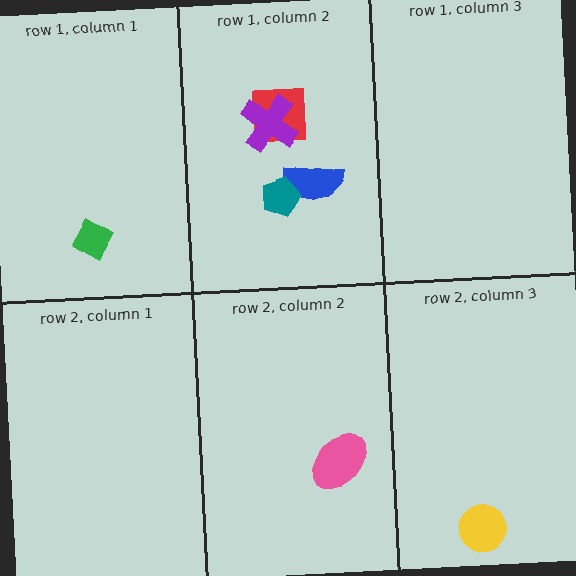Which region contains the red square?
The row 1, column 2 region.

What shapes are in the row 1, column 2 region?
The blue semicircle, the red square, the purple cross, the teal pentagon.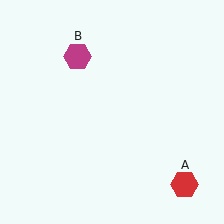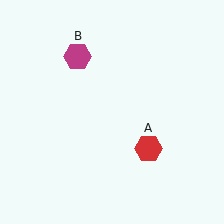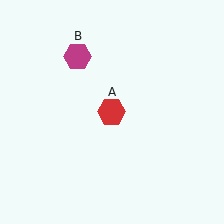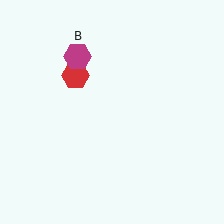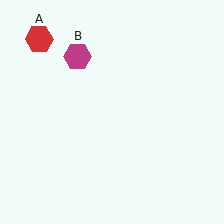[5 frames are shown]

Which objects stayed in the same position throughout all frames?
Magenta hexagon (object B) remained stationary.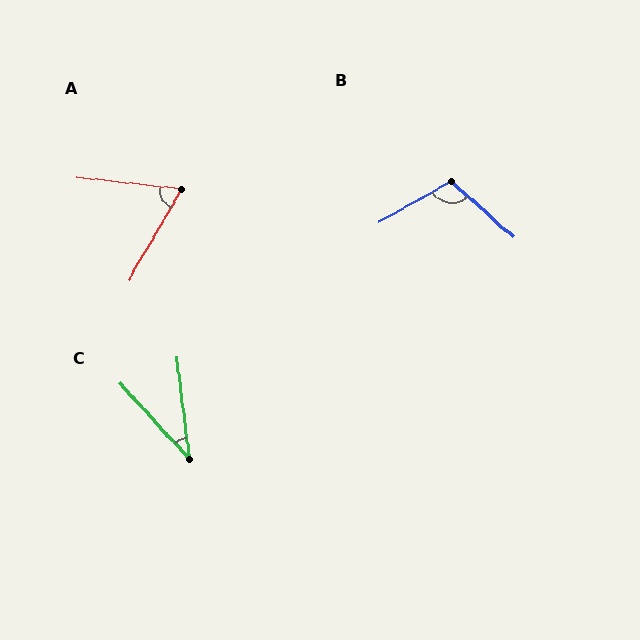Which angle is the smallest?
C, at approximately 35 degrees.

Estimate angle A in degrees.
Approximately 66 degrees.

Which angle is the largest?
B, at approximately 108 degrees.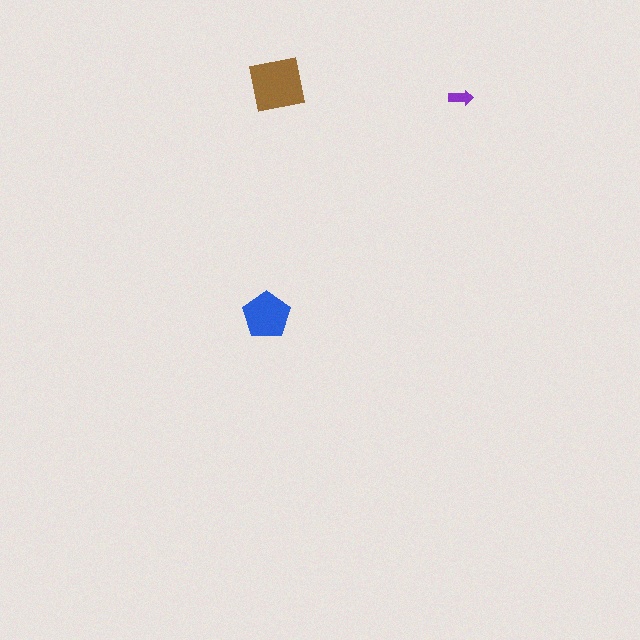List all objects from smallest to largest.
The purple arrow, the blue pentagon, the brown square.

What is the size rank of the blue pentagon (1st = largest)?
2nd.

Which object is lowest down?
The blue pentagon is bottommost.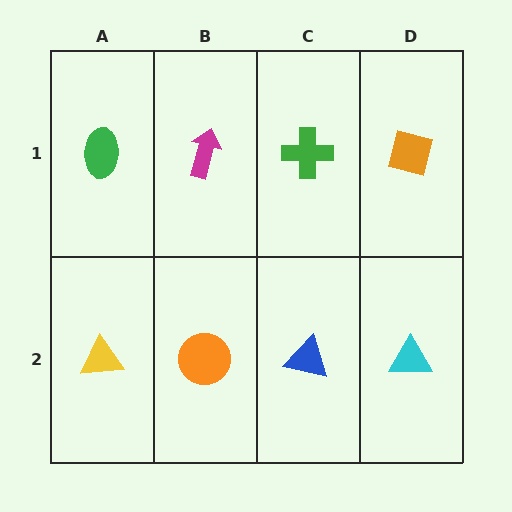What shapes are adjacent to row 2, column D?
An orange square (row 1, column D), a blue triangle (row 2, column C).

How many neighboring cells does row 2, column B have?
3.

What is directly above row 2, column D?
An orange square.